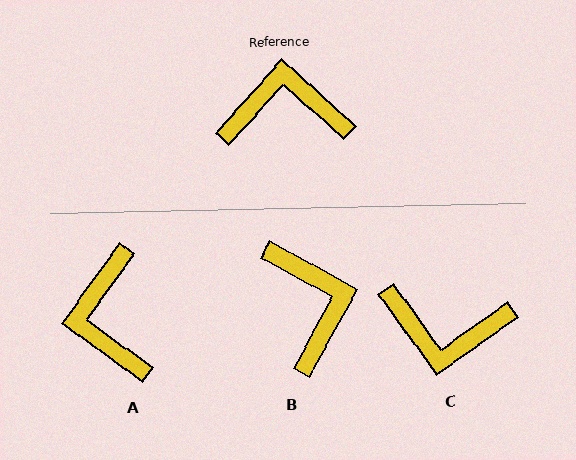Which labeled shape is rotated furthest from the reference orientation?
C, about 168 degrees away.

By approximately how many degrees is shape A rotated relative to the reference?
Approximately 96 degrees counter-clockwise.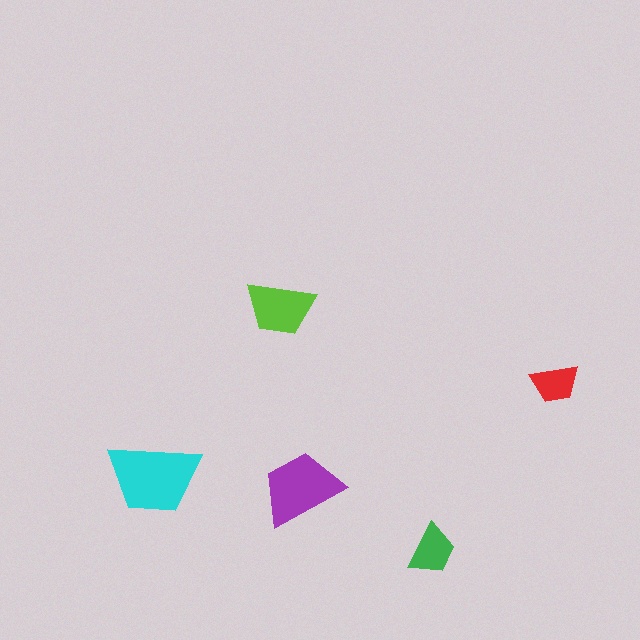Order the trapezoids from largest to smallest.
the cyan one, the purple one, the lime one, the green one, the red one.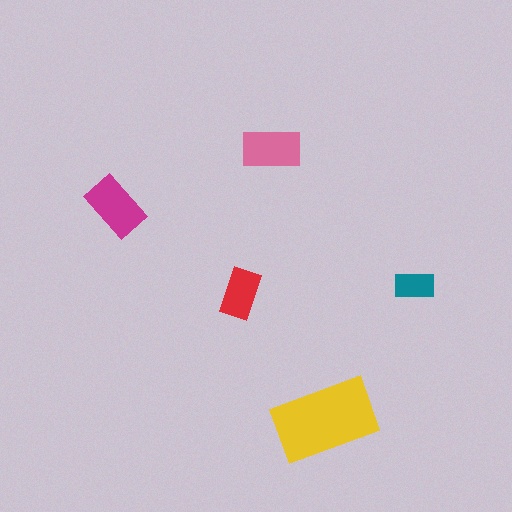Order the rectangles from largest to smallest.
the yellow one, the magenta one, the pink one, the red one, the teal one.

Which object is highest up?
The pink rectangle is topmost.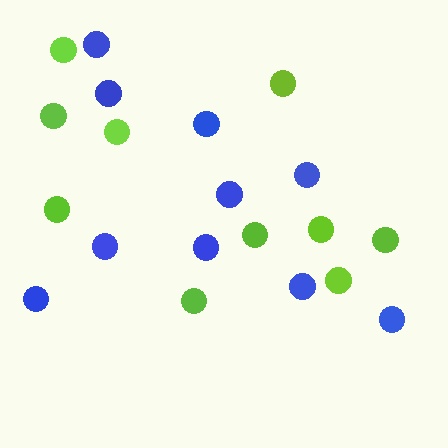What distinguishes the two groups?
There are 2 groups: one group of blue circles (10) and one group of lime circles (10).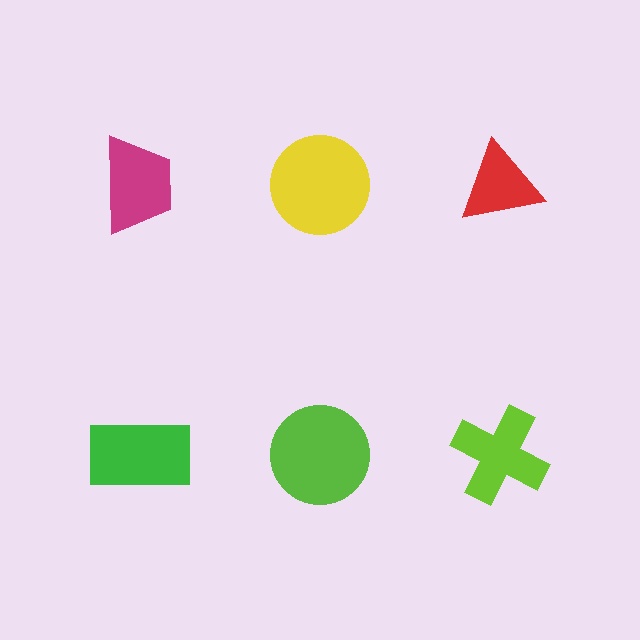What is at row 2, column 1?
A green rectangle.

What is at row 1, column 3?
A red triangle.